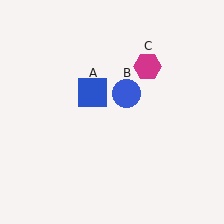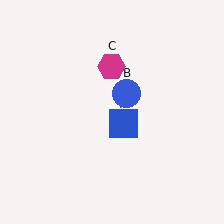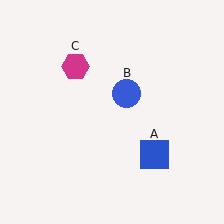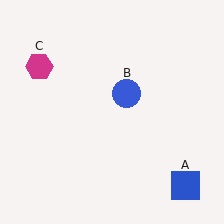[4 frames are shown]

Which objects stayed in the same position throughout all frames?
Blue circle (object B) remained stationary.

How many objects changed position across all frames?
2 objects changed position: blue square (object A), magenta hexagon (object C).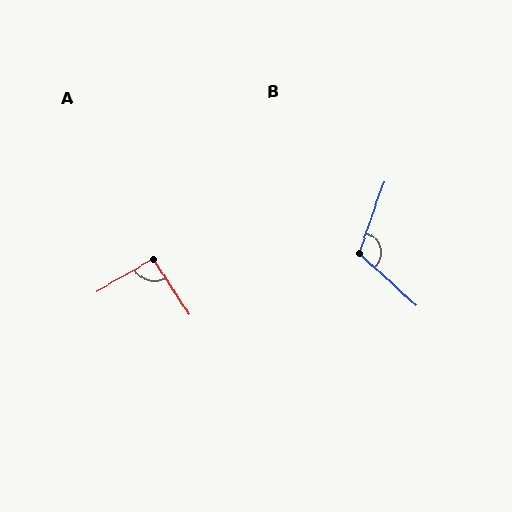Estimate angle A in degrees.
Approximately 93 degrees.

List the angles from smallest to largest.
A (93°), B (113°).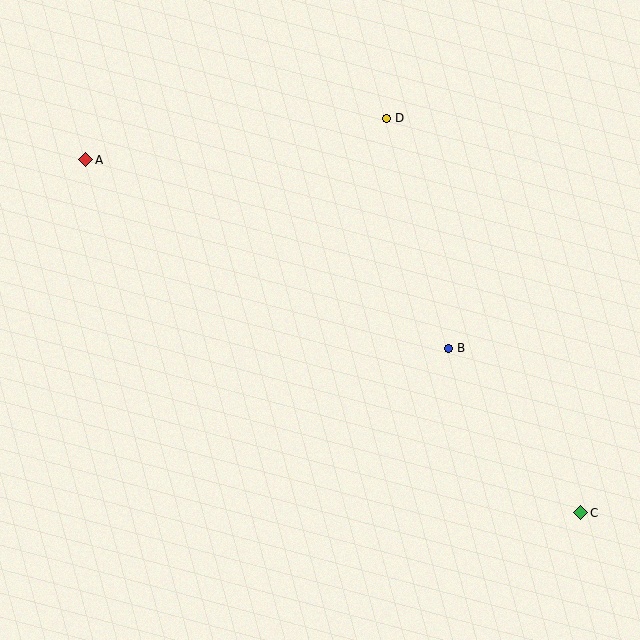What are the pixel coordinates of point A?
Point A is at (86, 160).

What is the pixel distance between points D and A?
The distance between D and A is 303 pixels.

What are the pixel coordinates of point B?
Point B is at (448, 348).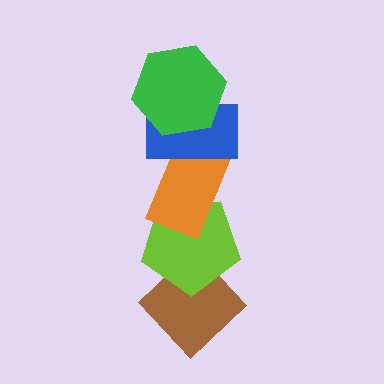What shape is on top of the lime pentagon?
The orange rectangle is on top of the lime pentagon.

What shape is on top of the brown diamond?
The lime pentagon is on top of the brown diamond.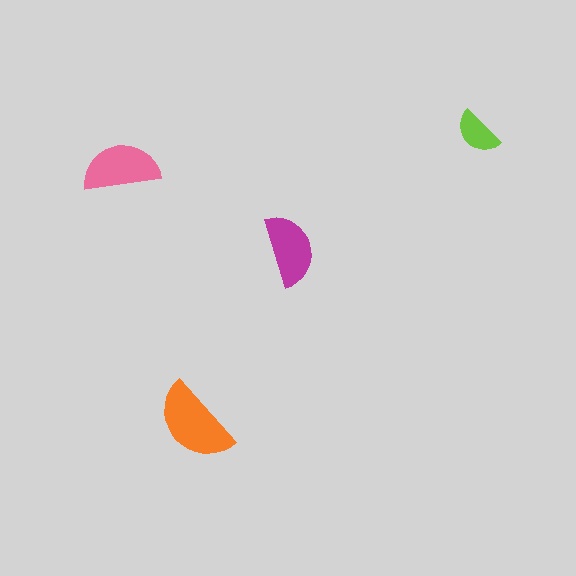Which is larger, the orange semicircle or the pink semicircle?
The orange one.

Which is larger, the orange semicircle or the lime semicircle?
The orange one.